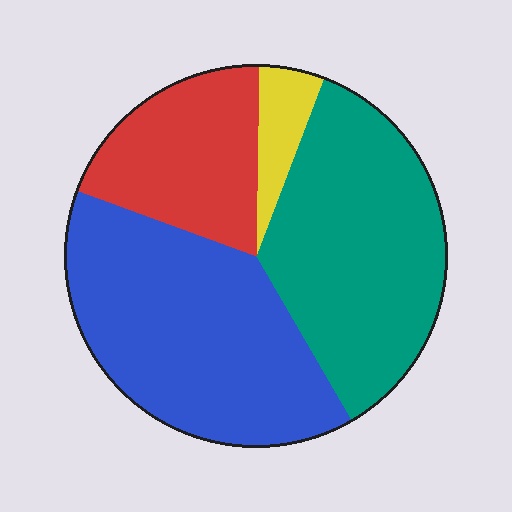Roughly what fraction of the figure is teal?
Teal covers around 35% of the figure.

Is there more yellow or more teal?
Teal.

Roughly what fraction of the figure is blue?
Blue takes up about two fifths (2/5) of the figure.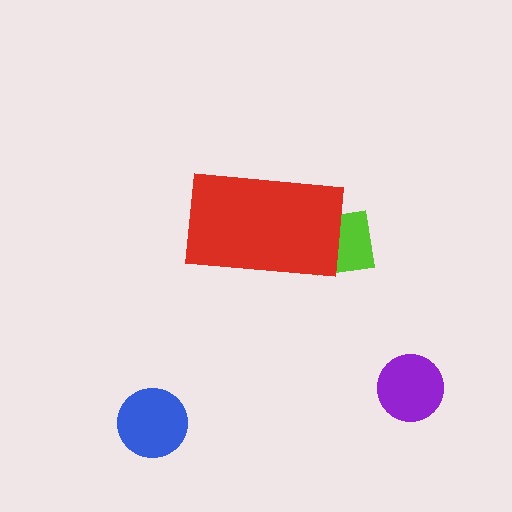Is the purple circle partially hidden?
No, the purple circle is fully visible.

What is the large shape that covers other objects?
A red rectangle.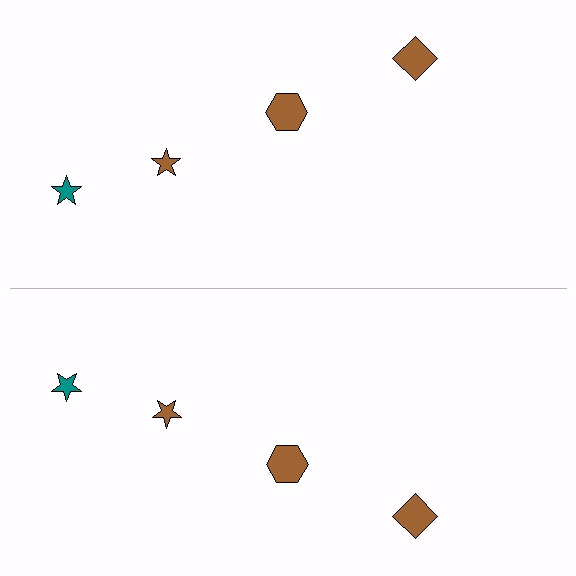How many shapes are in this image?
There are 8 shapes in this image.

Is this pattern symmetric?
Yes, this pattern has bilateral (reflection) symmetry.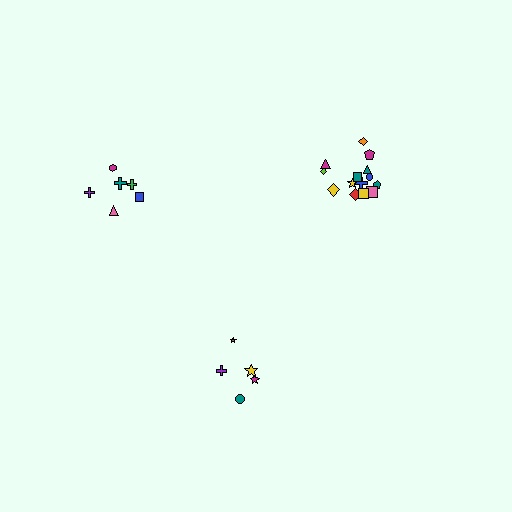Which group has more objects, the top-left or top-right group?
The top-right group.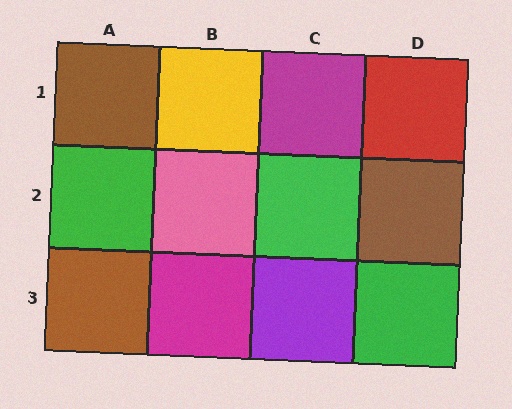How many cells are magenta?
2 cells are magenta.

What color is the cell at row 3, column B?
Magenta.